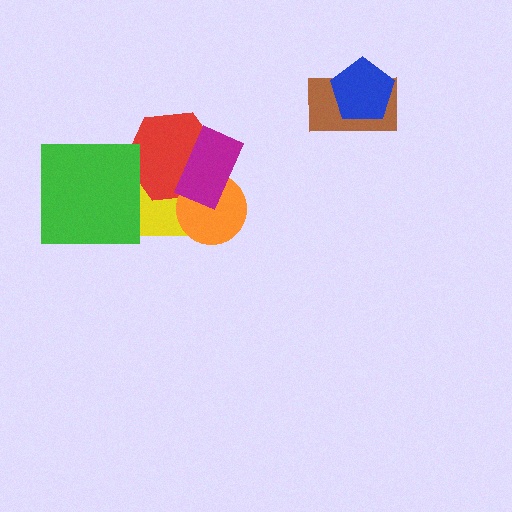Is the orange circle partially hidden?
Yes, it is partially covered by another shape.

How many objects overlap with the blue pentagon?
1 object overlaps with the blue pentagon.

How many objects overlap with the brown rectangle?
1 object overlaps with the brown rectangle.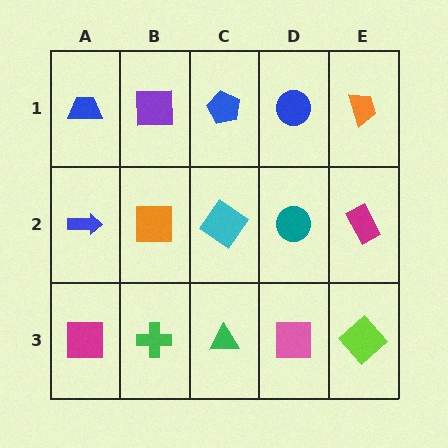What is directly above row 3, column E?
A magenta rectangle.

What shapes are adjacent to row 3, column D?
A teal circle (row 2, column D), a green triangle (row 3, column C), a lime diamond (row 3, column E).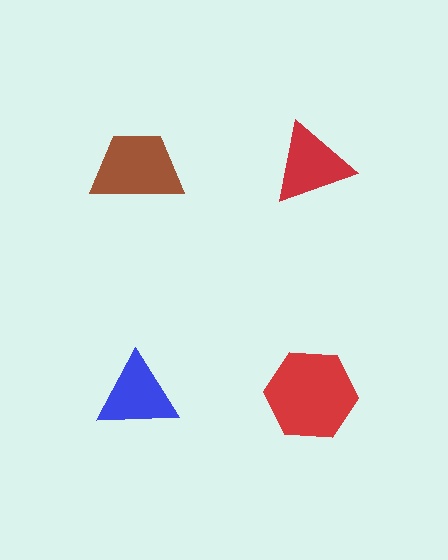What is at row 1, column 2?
A red triangle.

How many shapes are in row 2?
2 shapes.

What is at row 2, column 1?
A blue triangle.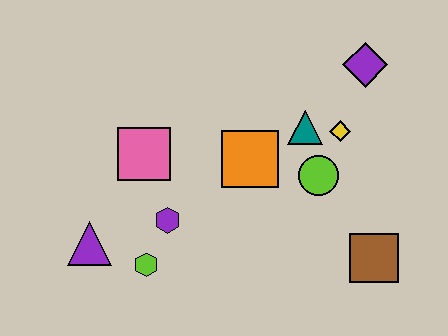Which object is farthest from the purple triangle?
The purple diamond is farthest from the purple triangle.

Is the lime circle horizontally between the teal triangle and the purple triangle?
No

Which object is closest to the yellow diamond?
The teal triangle is closest to the yellow diamond.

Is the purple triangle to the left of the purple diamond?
Yes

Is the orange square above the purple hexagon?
Yes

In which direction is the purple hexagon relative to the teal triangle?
The purple hexagon is to the left of the teal triangle.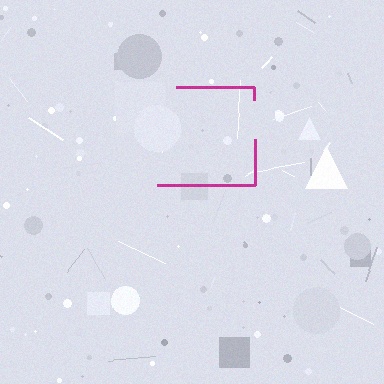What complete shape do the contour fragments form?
The contour fragments form a square.